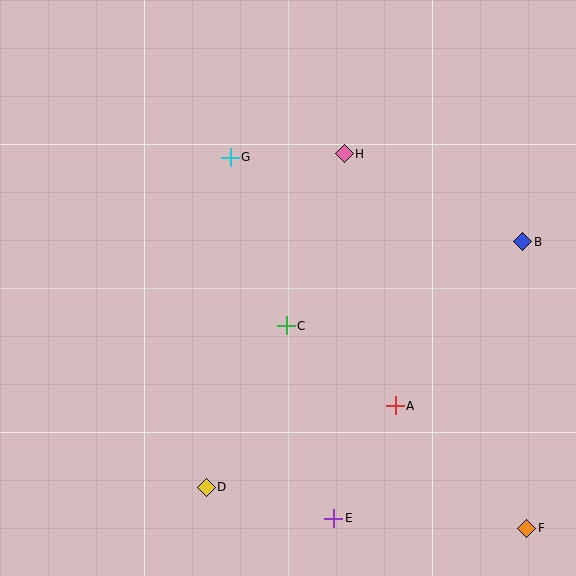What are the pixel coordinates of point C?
Point C is at (286, 326).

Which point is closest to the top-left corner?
Point G is closest to the top-left corner.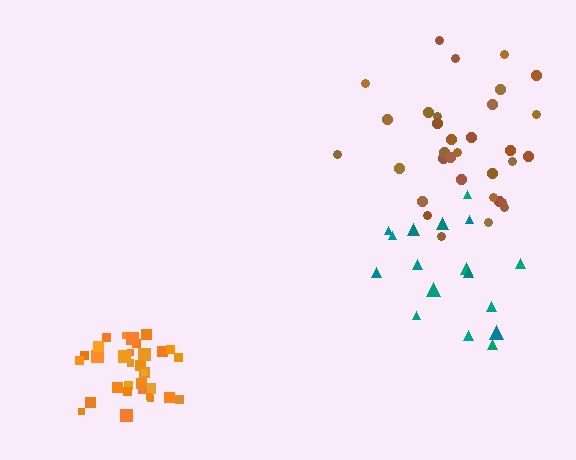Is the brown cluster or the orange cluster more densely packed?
Orange.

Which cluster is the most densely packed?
Orange.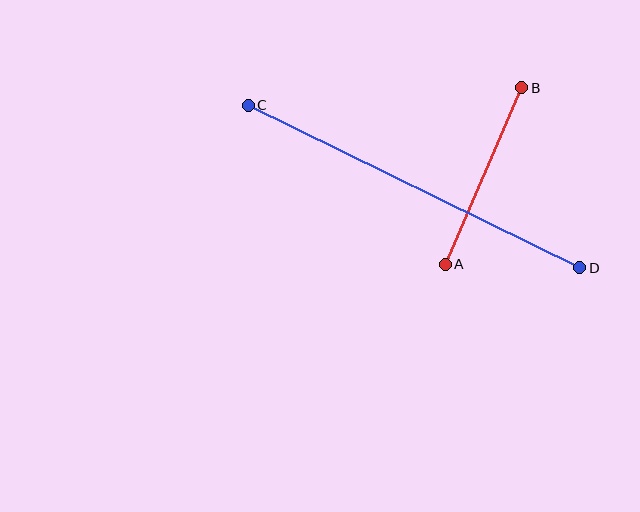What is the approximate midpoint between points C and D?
The midpoint is at approximately (414, 187) pixels.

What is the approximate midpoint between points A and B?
The midpoint is at approximately (483, 176) pixels.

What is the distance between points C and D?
The distance is approximately 369 pixels.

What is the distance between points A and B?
The distance is approximately 192 pixels.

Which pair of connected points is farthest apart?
Points C and D are farthest apart.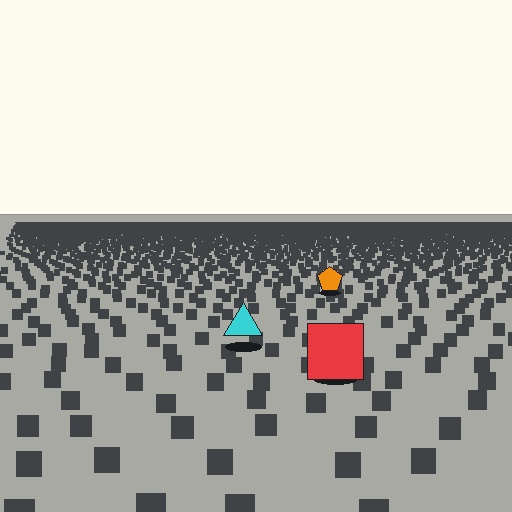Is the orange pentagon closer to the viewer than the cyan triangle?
No. The cyan triangle is closer — you can tell from the texture gradient: the ground texture is coarser near it.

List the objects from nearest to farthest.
From nearest to farthest: the red square, the cyan triangle, the orange pentagon.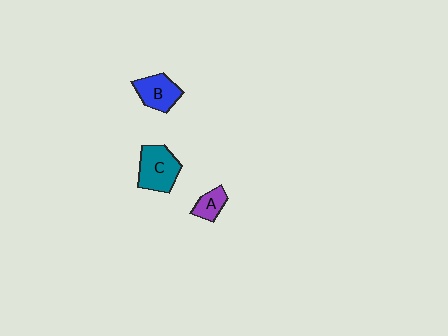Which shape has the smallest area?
Shape A (purple).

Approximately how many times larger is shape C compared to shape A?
Approximately 2.1 times.